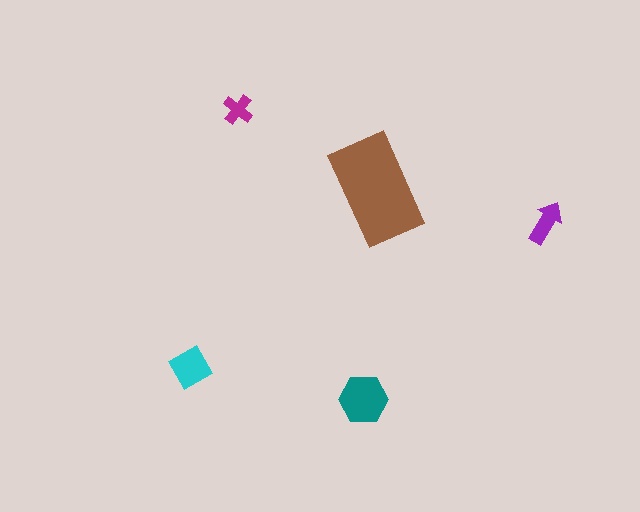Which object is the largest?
The brown rectangle.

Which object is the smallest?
The magenta cross.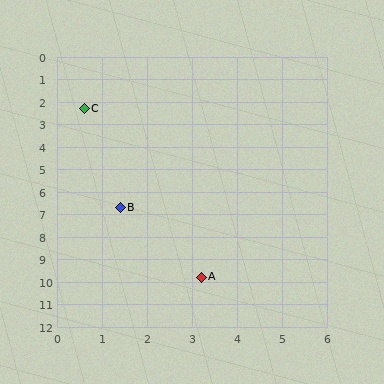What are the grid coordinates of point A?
Point A is at approximately (3.2, 9.8).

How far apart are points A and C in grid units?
Points A and C are about 7.9 grid units apart.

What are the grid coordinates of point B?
Point B is at approximately (1.4, 6.7).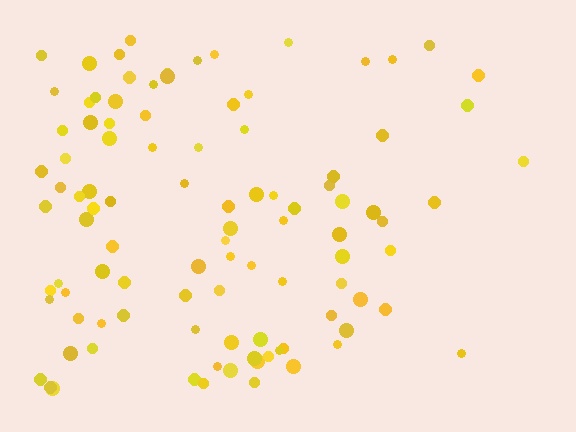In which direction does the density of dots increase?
From right to left, with the left side densest.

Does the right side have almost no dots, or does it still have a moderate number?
Still a moderate number, just noticeably fewer than the left.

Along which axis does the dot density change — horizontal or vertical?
Horizontal.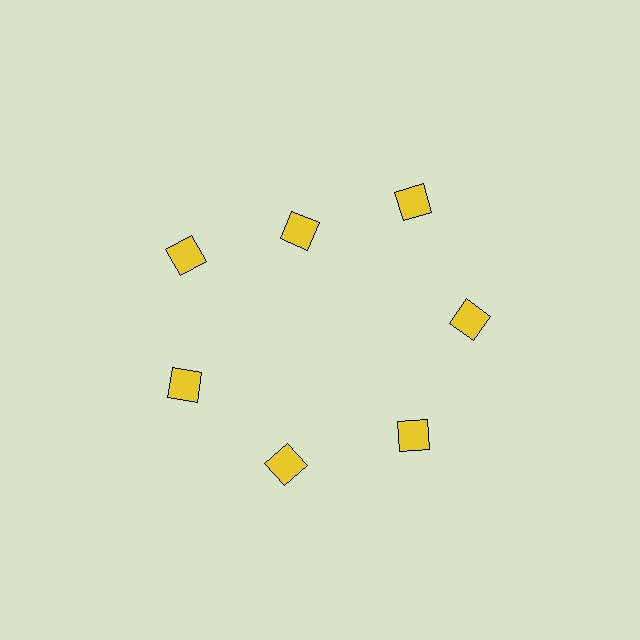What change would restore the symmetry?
The symmetry would be restored by moving it outward, back onto the ring so that all 7 diamonds sit at equal angles and equal distance from the center.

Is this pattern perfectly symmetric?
No. The 7 yellow diamonds are arranged in a ring, but one element near the 12 o'clock position is pulled inward toward the center, breaking the 7-fold rotational symmetry.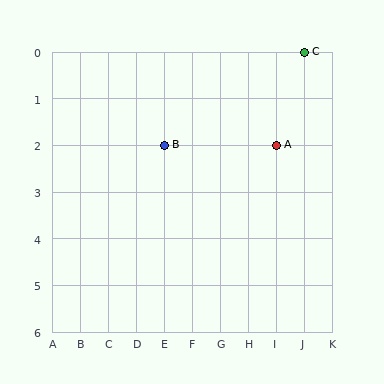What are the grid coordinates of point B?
Point B is at grid coordinates (E, 2).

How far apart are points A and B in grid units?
Points A and B are 4 columns apart.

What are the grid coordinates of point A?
Point A is at grid coordinates (I, 2).